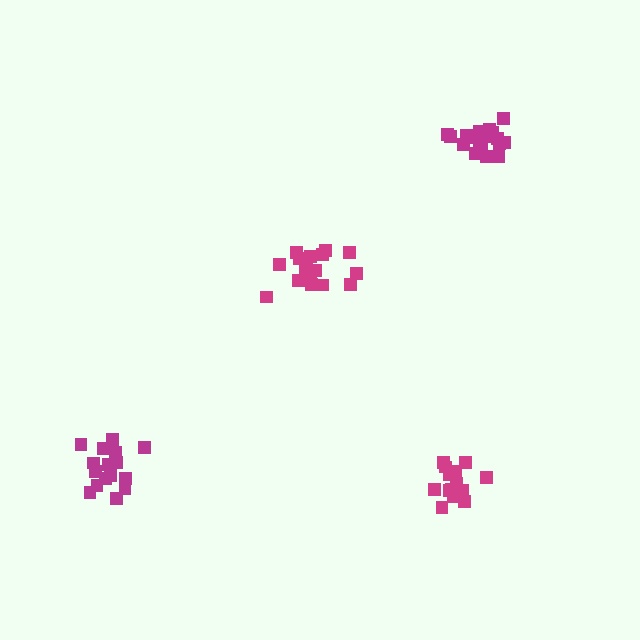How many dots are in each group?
Group 1: 19 dots, Group 2: 19 dots, Group 3: 15 dots, Group 4: 16 dots (69 total).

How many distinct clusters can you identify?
There are 4 distinct clusters.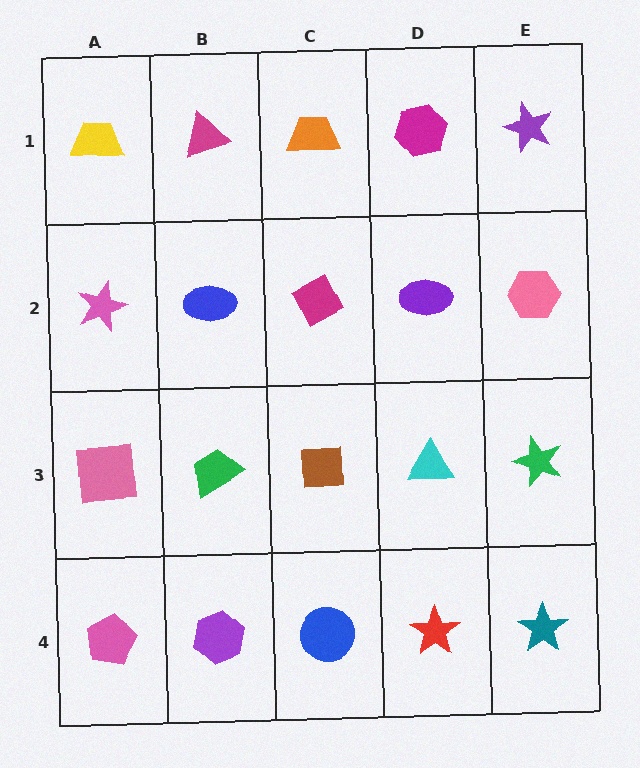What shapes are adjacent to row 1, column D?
A purple ellipse (row 2, column D), an orange trapezoid (row 1, column C), a purple star (row 1, column E).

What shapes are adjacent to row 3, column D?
A purple ellipse (row 2, column D), a red star (row 4, column D), a brown square (row 3, column C), a green star (row 3, column E).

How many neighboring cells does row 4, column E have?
2.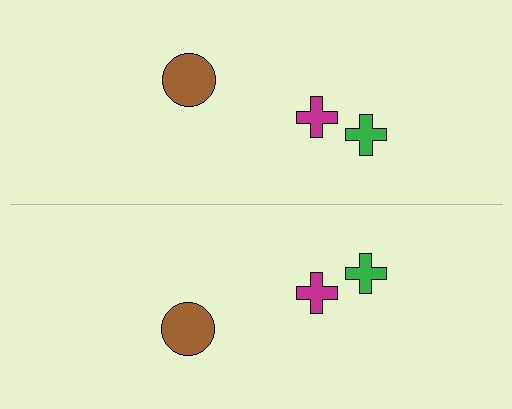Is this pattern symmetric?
Yes, this pattern has bilateral (reflection) symmetry.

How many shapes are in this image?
There are 6 shapes in this image.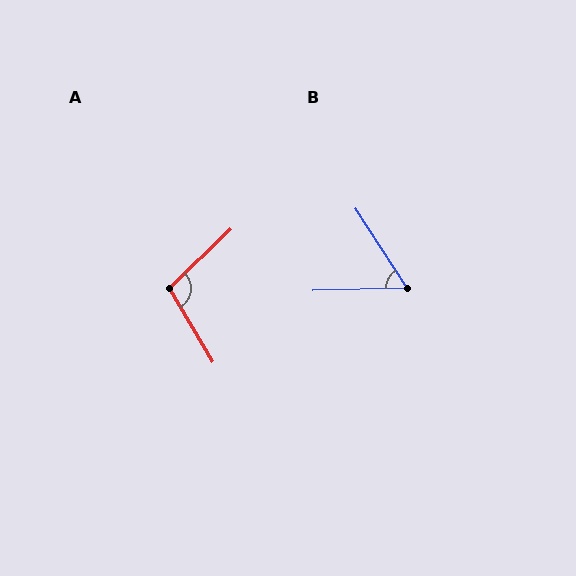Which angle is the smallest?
B, at approximately 58 degrees.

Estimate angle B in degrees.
Approximately 58 degrees.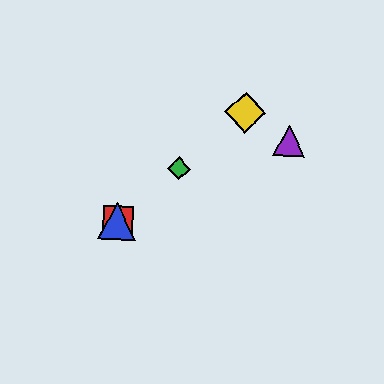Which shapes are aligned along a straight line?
The red square, the blue triangle, the green diamond, the yellow diamond are aligned along a straight line.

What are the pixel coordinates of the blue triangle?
The blue triangle is at (117, 221).